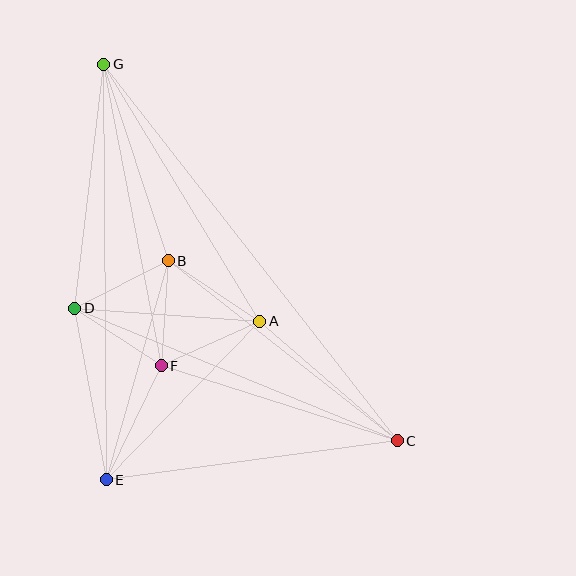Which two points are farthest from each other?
Points C and G are farthest from each other.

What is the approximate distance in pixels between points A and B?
The distance between A and B is approximately 110 pixels.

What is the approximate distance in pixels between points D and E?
The distance between D and E is approximately 174 pixels.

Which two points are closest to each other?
Points D and F are closest to each other.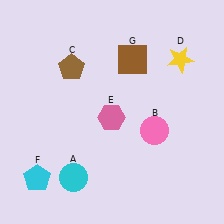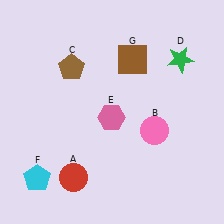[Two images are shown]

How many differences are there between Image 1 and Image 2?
There are 2 differences between the two images.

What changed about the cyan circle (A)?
In Image 1, A is cyan. In Image 2, it changed to red.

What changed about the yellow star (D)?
In Image 1, D is yellow. In Image 2, it changed to green.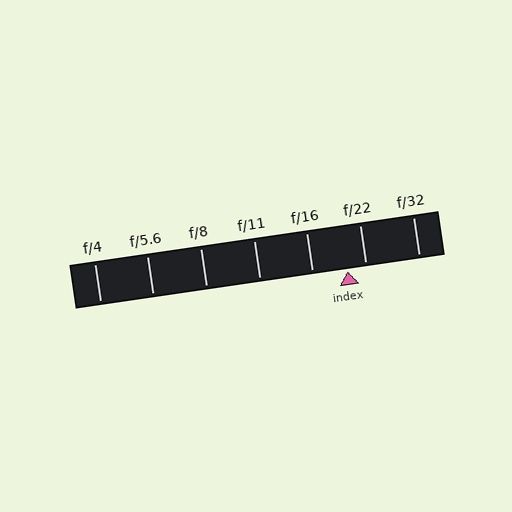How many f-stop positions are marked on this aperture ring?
There are 7 f-stop positions marked.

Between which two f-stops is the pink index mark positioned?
The index mark is between f/16 and f/22.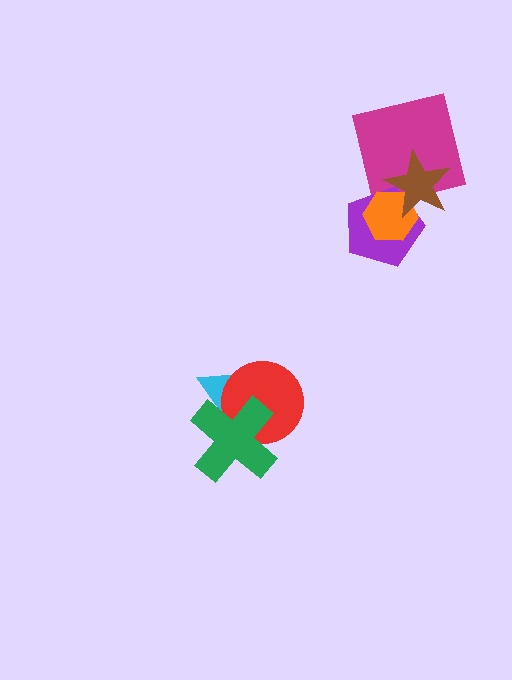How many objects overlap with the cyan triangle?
2 objects overlap with the cyan triangle.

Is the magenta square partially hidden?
Yes, it is partially covered by another shape.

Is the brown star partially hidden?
No, no other shape covers it.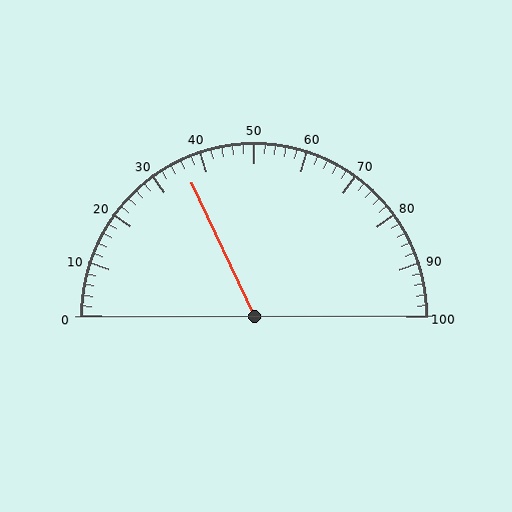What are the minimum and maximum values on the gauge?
The gauge ranges from 0 to 100.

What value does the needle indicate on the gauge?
The needle indicates approximately 36.